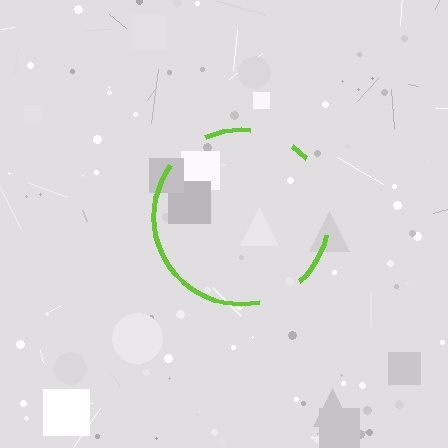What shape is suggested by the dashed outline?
The dashed outline suggests a circle.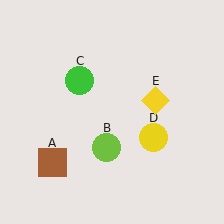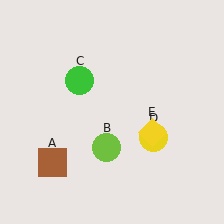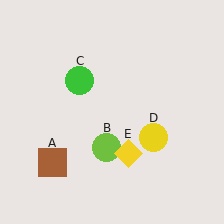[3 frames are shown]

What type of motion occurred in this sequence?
The yellow diamond (object E) rotated clockwise around the center of the scene.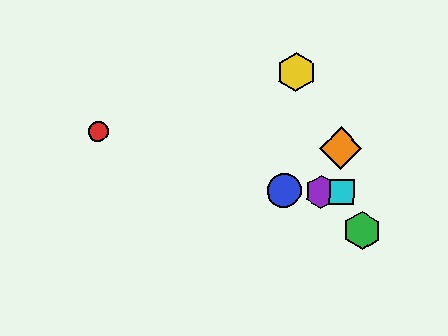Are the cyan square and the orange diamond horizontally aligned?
No, the cyan square is at y≈192 and the orange diamond is at y≈148.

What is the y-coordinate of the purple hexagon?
The purple hexagon is at y≈192.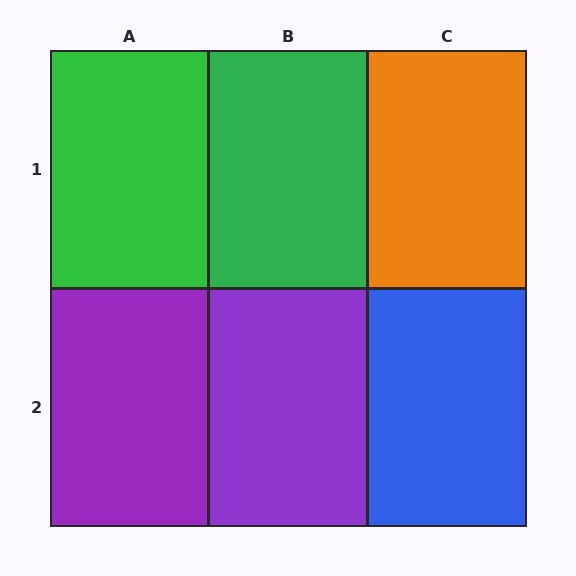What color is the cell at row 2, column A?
Purple.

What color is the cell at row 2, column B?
Purple.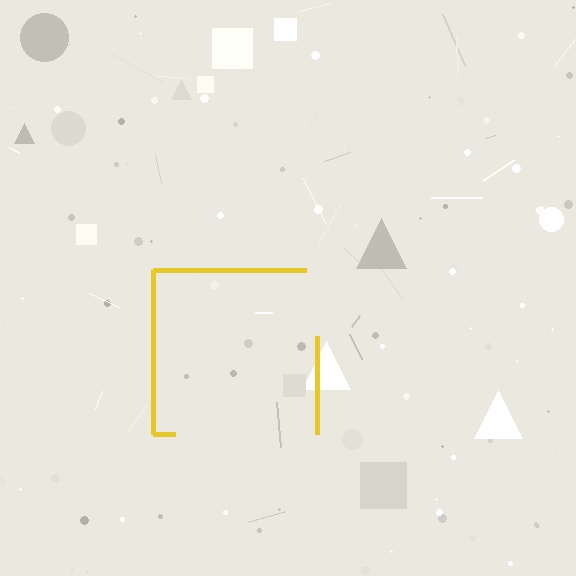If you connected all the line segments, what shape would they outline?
They would outline a square.